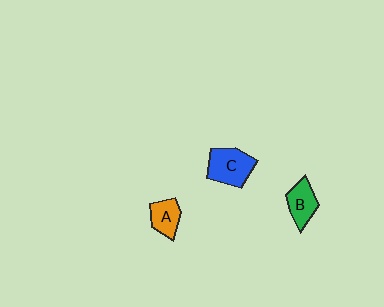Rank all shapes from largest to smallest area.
From largest to smallest: C (blue), B (green), A (orange).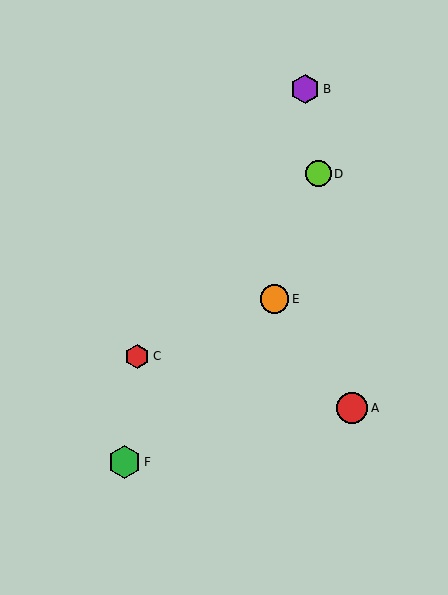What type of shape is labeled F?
Shape F is a green hexagon.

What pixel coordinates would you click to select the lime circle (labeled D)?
Click at (318, 174) to select the lime circle D.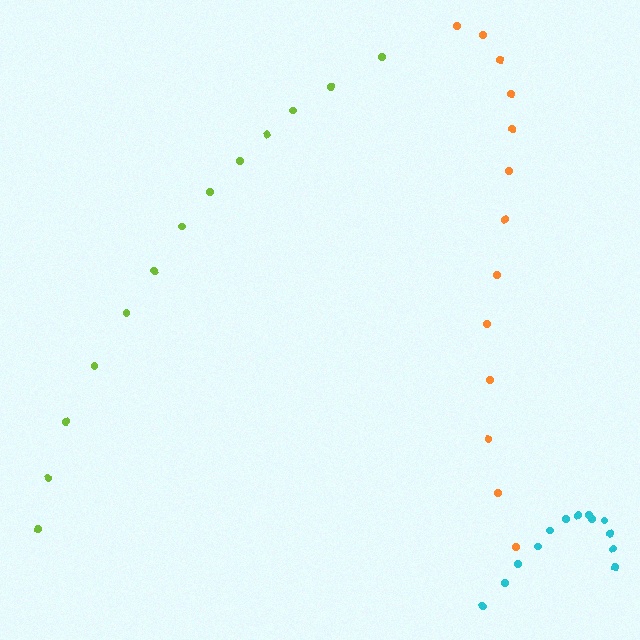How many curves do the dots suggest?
There are 3 distinct paths.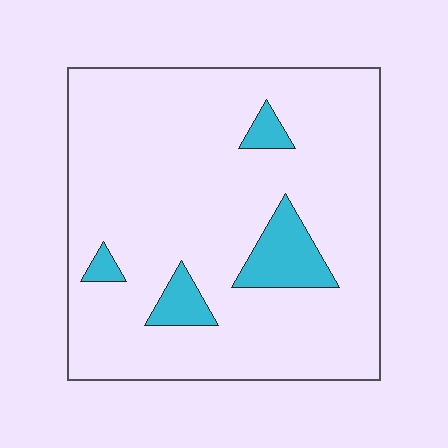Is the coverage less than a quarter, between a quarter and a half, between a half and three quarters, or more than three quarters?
Less than a quarter.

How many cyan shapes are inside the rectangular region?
4.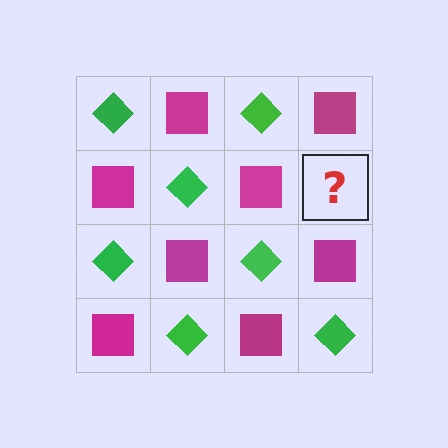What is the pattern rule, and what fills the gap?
The rule is that it alternates green diamond and magenta square in a checkerboard pattern. The gap should be filled with a green diamond.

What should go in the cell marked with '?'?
The missing cell should contain a green diamond.